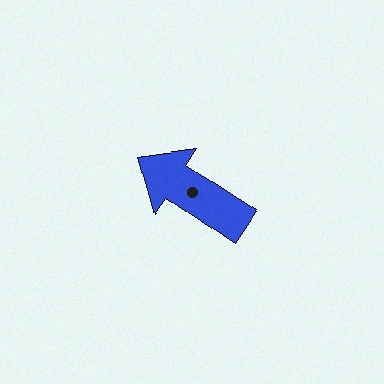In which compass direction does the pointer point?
Northwest.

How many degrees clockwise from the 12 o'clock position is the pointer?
Approximately 304 degrees.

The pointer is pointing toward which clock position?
Roughly 10 o'clock.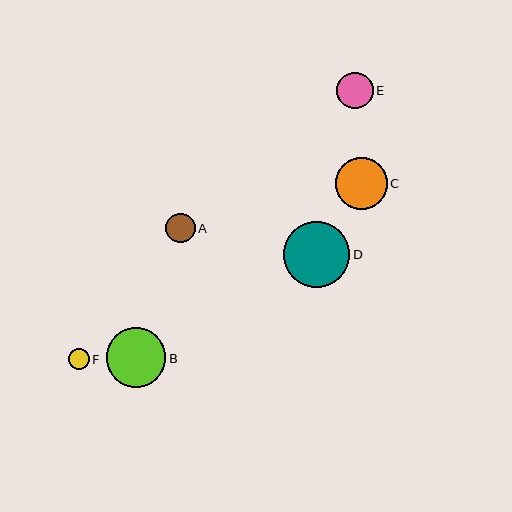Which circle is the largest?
Circle D is the largest with a size of approximately 66 pixels.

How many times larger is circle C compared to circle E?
Circle C is approximately 1.4 times the size of circle E.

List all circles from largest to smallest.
From largest to smallest: D, B, C, E, A, F.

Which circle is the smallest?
Circle F is the smallest with a size of approximately 21 pixels.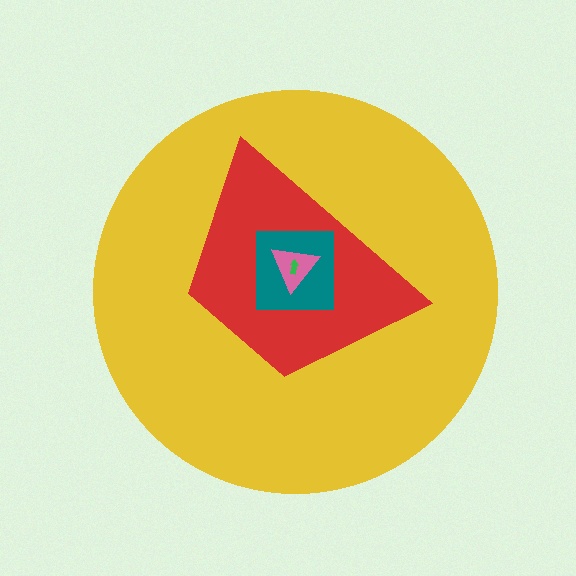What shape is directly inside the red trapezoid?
The teal square.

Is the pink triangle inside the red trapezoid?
Yes.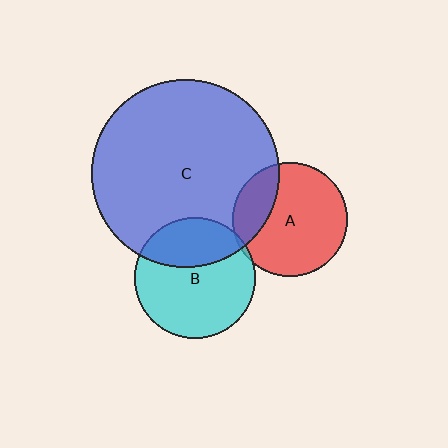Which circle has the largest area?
Circle C (blue).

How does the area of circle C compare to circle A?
Approximately 2.7 times.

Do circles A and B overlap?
Yes.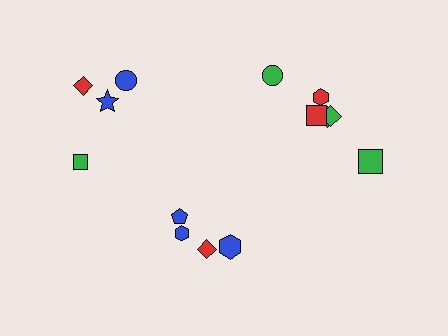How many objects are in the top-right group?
There are 6 objects.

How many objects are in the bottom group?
There are 4 objects.